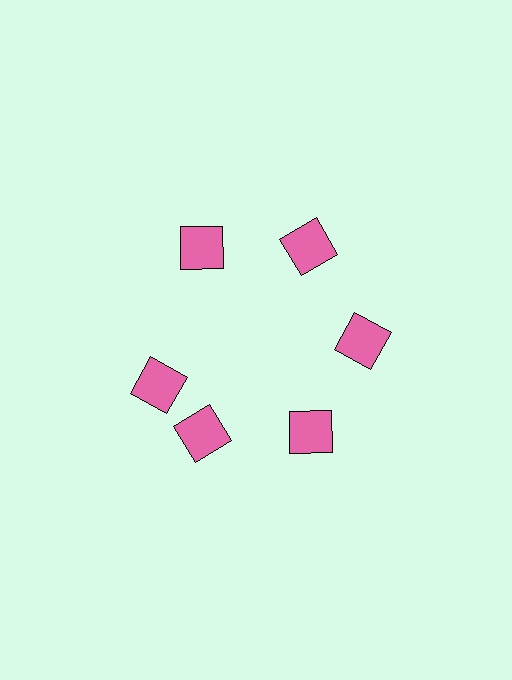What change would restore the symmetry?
The symmetry would be restored by rotating it back into even spacing with its neighbors so that all 6 squares sit at equal angles and equal distance from the center.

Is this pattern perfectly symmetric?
No. The 6 pink squares are arranged in a ring, but one element near the 9 o'clock position is rotated out of alignment along the ring, breaking the 6-fold rotational symmetry.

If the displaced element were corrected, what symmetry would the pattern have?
It would have 6-fold rotational symmetry — the pattern would map onto itself every 60 degrees.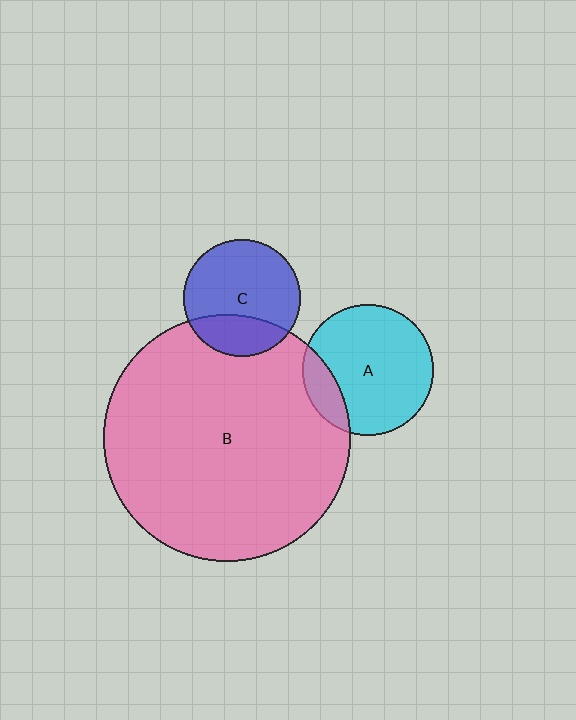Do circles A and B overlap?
Yes.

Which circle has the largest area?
Circle B (pink).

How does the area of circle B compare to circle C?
Approximately 4.4 times.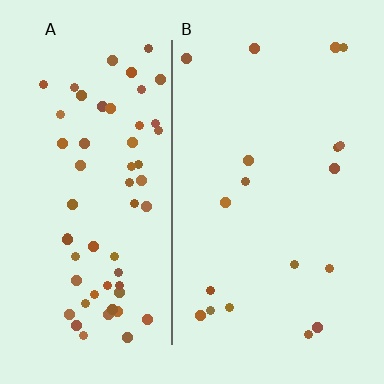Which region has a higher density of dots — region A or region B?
A (the left).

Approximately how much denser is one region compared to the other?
Approximately 3.3× — region A over region B.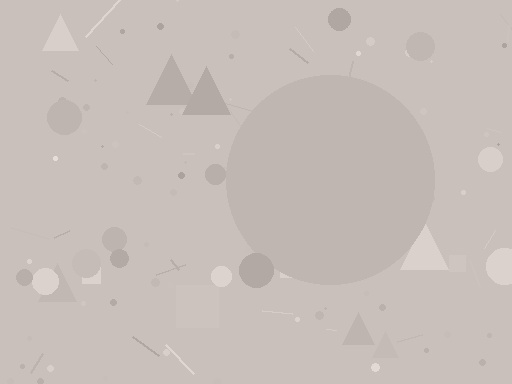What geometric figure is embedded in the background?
A circle is embedded in the background.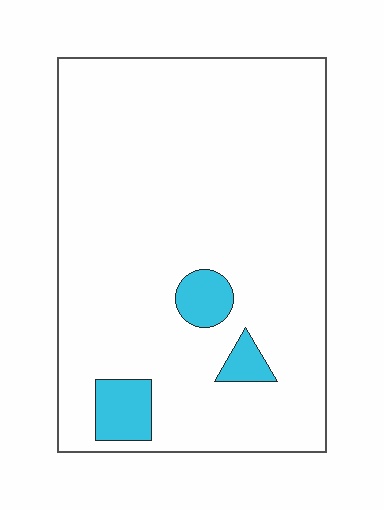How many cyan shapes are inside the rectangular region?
3.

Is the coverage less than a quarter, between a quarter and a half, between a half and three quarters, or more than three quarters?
Less than a quarter.